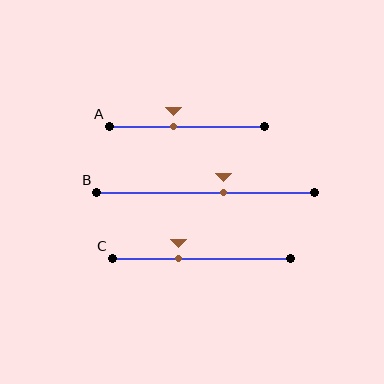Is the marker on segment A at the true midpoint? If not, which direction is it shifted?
No, the marker on segment A is shifted to the left by about 8% of the segment length.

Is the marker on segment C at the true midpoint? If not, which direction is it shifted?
No, the marker on segment C is shifted to the left by about 13% of the segment length.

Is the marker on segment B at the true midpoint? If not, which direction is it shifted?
No, the marker on segment B is shifted to the right by about 8% of the segment length.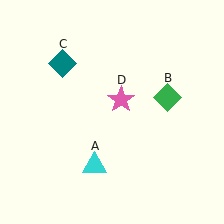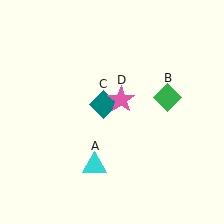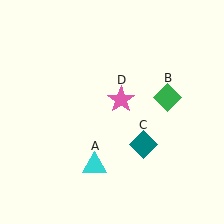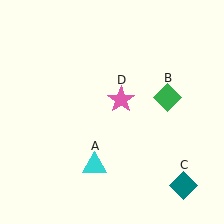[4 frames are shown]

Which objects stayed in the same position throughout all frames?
Cyan triangle (object A) and green diamond (object B) and pink star (object D) remained stationary.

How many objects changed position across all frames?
1 object changed position: teal diamond (object C).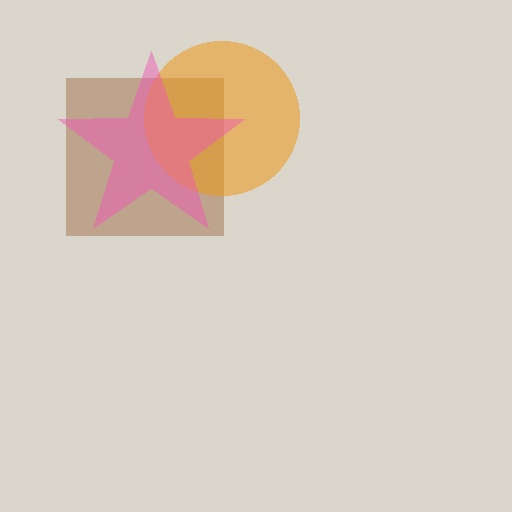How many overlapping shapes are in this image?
There are 3 overlapping shapes in the image.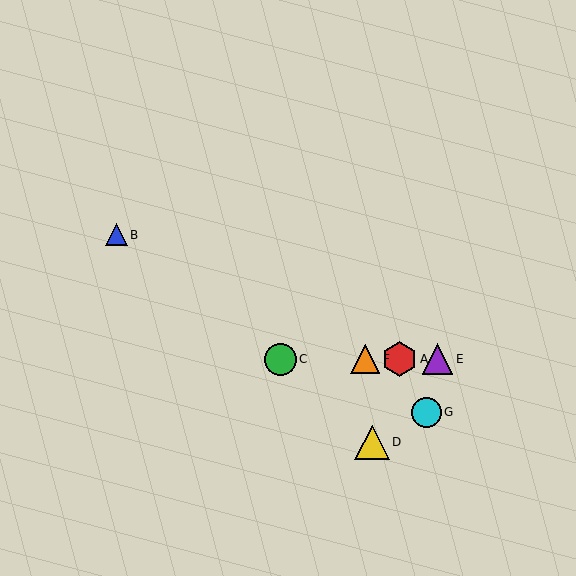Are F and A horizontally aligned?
Yes, both are at y≈359.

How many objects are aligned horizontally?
4 objects (A, C, E, F) are aligned horizontally.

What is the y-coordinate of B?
Object B is at y≈235.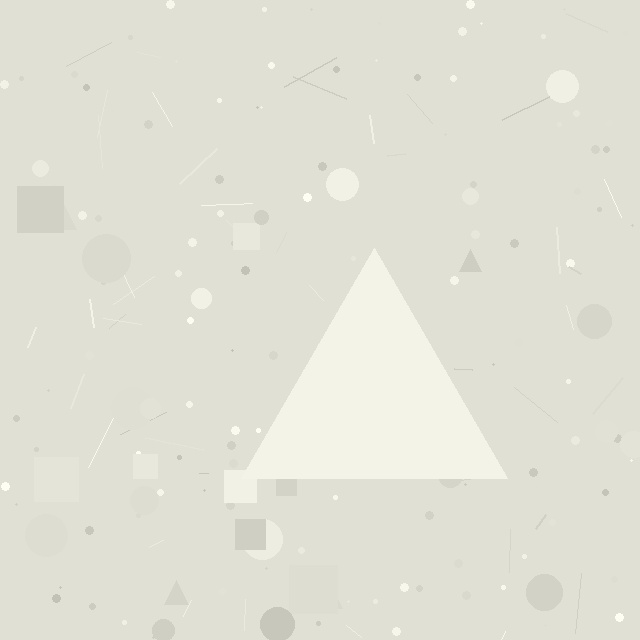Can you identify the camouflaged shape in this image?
The camouflaged shape is a triangle.